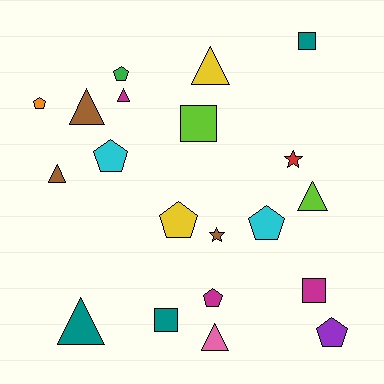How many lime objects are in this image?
There are 2 lime objects.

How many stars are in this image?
There are 2 stars.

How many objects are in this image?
There are 20 objects.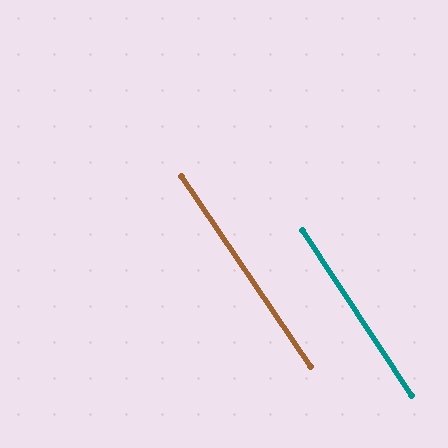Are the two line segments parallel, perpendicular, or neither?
Parallel — their directions differ by only 0.6°.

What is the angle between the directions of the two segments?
Approximately 1 degree.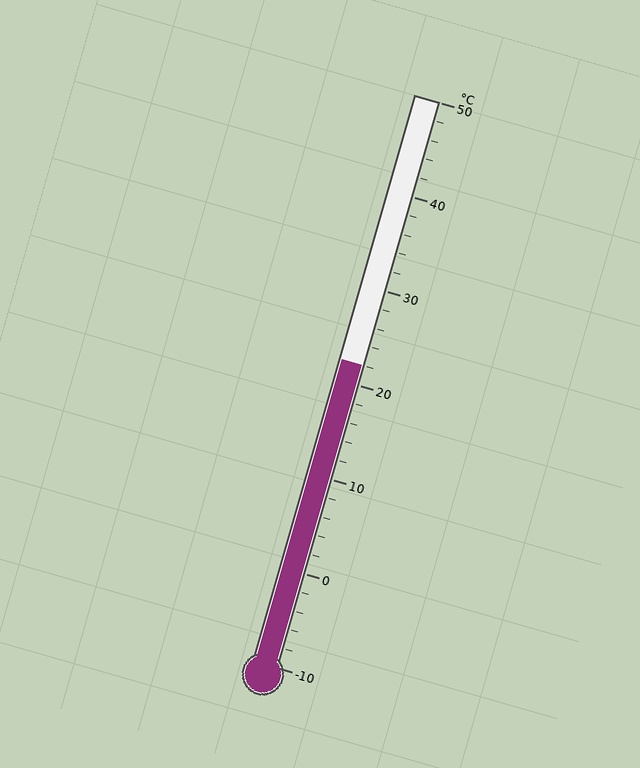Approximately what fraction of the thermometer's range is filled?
The thermometer is filled to approximately 55% of its range.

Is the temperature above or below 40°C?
The temperature is below 40°C.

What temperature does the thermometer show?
The thermometer shows approximately 22°C.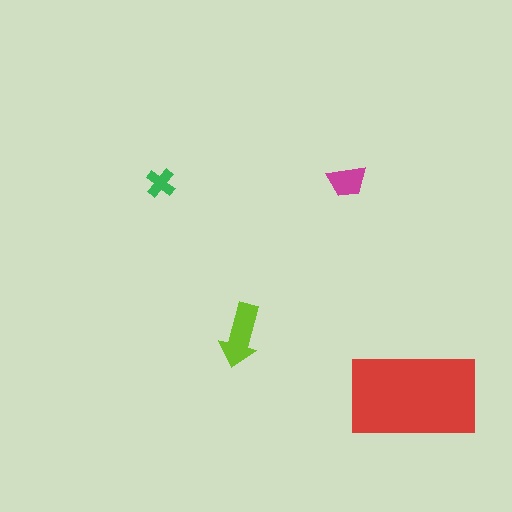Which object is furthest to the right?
The red rectangle is rightmost.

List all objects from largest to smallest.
The red rectangle, the lime arrow, the magenta trapezoid, the green cross.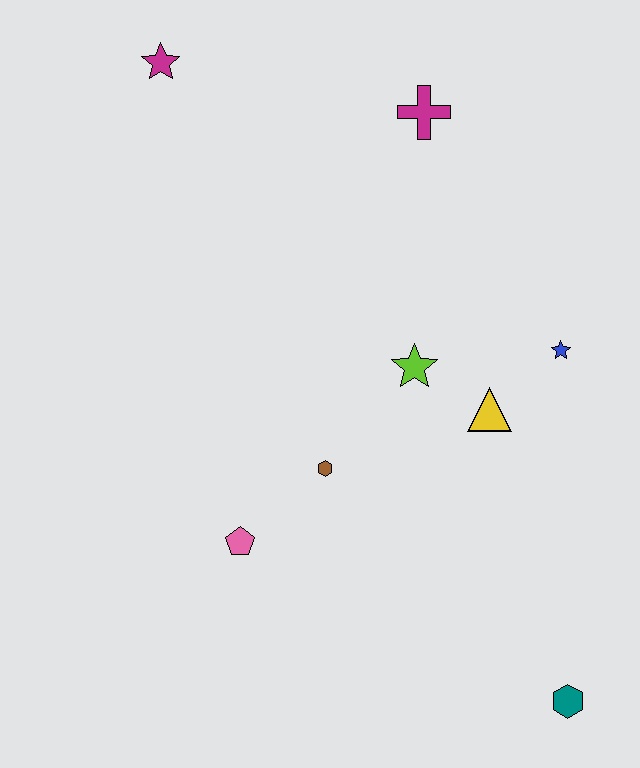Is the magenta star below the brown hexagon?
No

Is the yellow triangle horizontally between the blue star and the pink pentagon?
Yes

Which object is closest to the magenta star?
The magenta cross is closest to the magenta star.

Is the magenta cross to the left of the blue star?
Yes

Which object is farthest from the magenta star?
The teal hexagon is farthest from the magenta star.